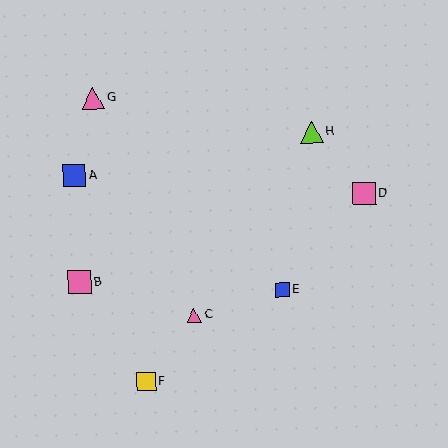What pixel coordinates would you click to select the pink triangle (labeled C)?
Click at (194, 315) to select the pink triangle C.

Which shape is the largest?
The pink square (labeled B) is the largest.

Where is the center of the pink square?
The center of the pink square is at (364, 194).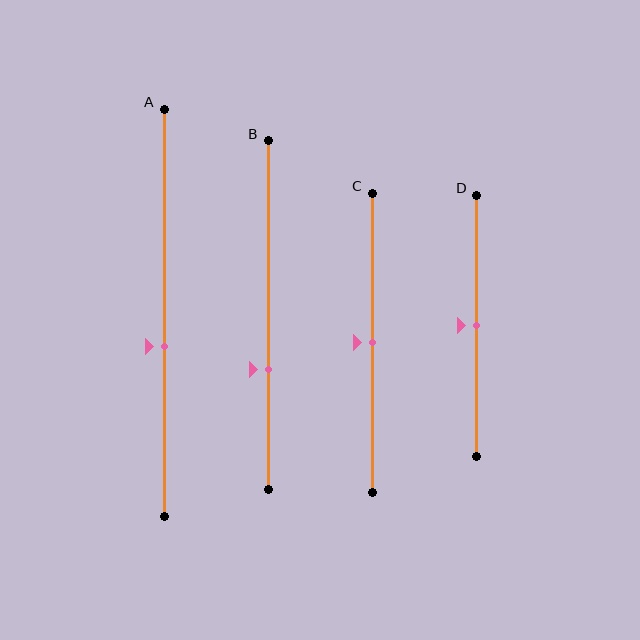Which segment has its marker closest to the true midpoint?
Segment C has its marker closest to the true midpoint.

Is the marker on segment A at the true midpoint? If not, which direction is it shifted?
No, the marker on segment A is shifted downward by about 8% of the segment length.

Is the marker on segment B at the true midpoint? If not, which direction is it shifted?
No, the marker on segment B is shifted downward by about 15% of the segment length.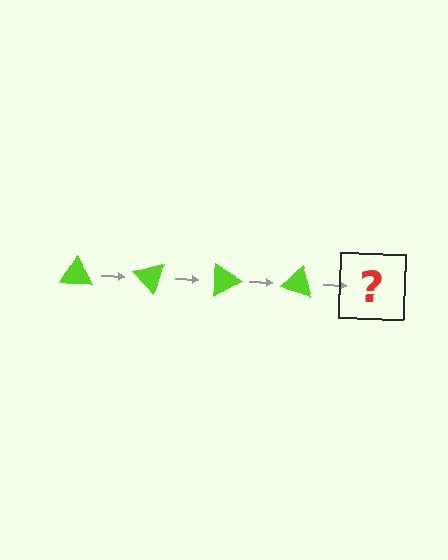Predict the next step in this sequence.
The next step is a lime triangle rotated 180 degrees.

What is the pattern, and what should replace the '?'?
The pattern is that the triangle rotates 45 degrees each step. The '?' should be a lime triangle rotated 180 degrees.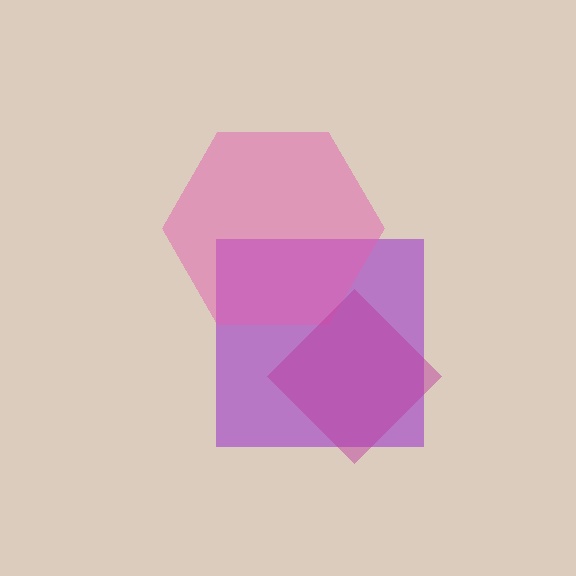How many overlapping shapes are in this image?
There are 3 overlapping shapes in the image.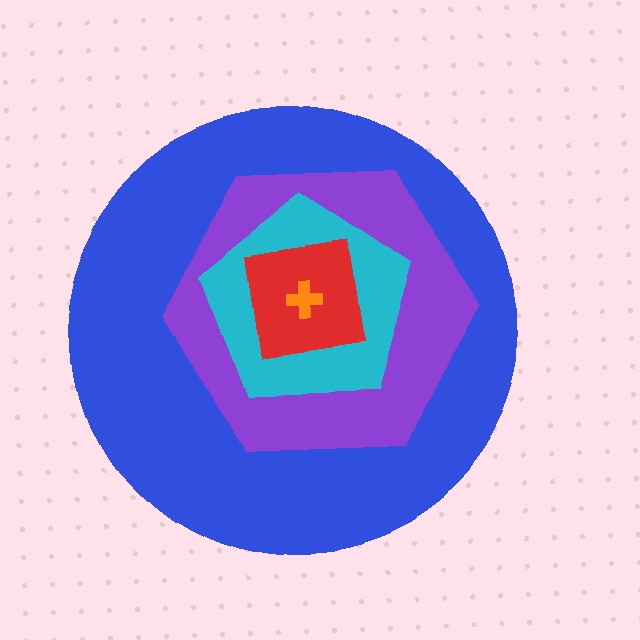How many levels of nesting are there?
5.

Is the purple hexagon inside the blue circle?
Yes.